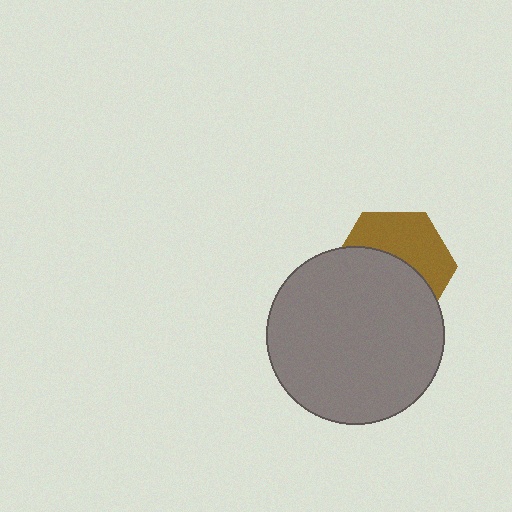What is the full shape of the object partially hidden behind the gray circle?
The partially hidden object is a brown hexagon.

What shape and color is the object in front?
The object in front is a gray circle.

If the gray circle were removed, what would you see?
You would see the complete brown hexagon.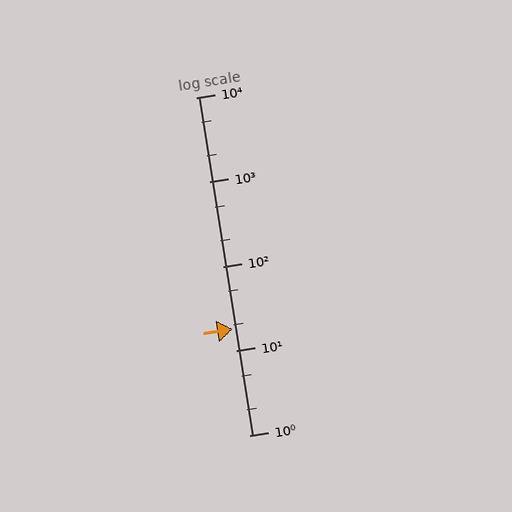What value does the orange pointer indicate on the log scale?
The pointer indicates approximately 18.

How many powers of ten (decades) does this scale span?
The scale spans 4 decades, from 1 to 10000.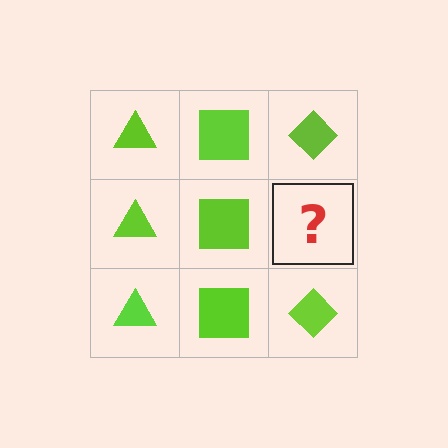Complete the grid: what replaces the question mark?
The question mark should be replaced with a lime diamond.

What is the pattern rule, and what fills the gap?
The rule is that each column has a consistent shape. The gap should be filled with a lime diamond.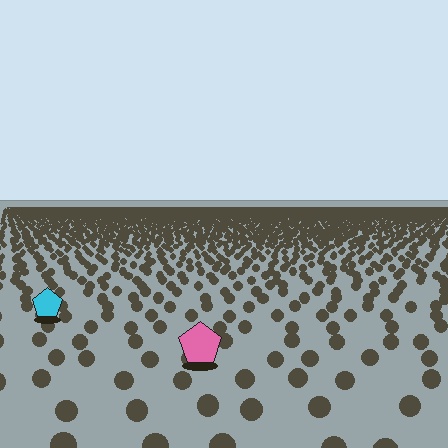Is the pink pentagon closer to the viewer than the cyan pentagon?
Yes. The pink pentagon is closer — you can tell from the texture gradient: the ground texture is coarser near it.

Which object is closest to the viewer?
The pink pentagon is closest. The texture marks near it are larger and more spread out.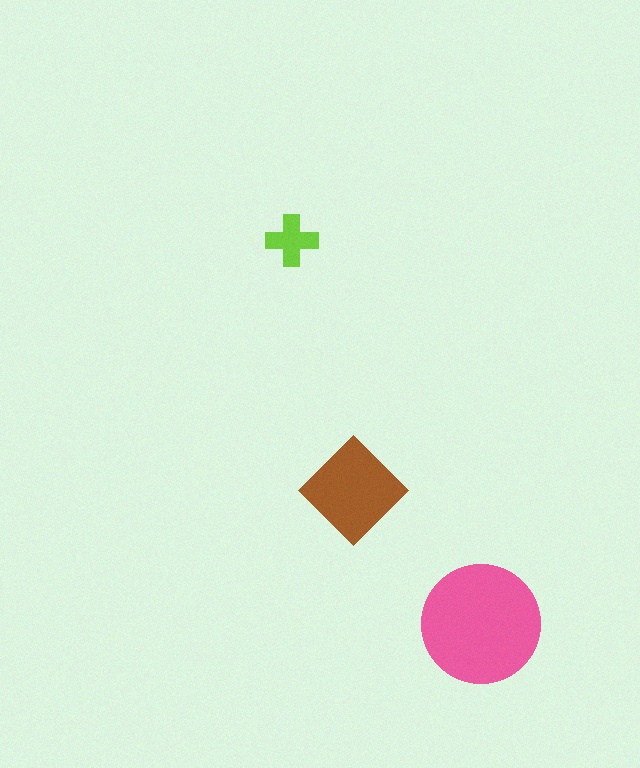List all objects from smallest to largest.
The lime cross, the brown diamond, the pink circle.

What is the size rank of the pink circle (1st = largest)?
1st.